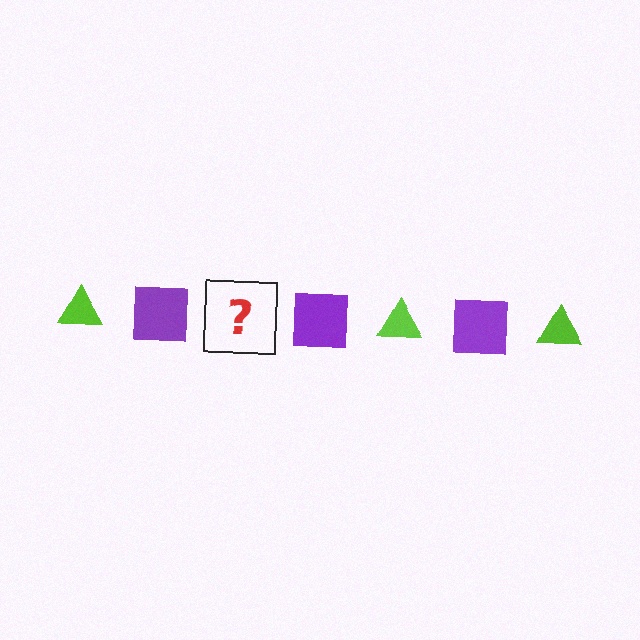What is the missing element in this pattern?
The missing element is a lime triangle.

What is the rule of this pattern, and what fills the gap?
The rule is that the pattern alternates between lime triangle and purple square. The gap should be filled with a lime triangle.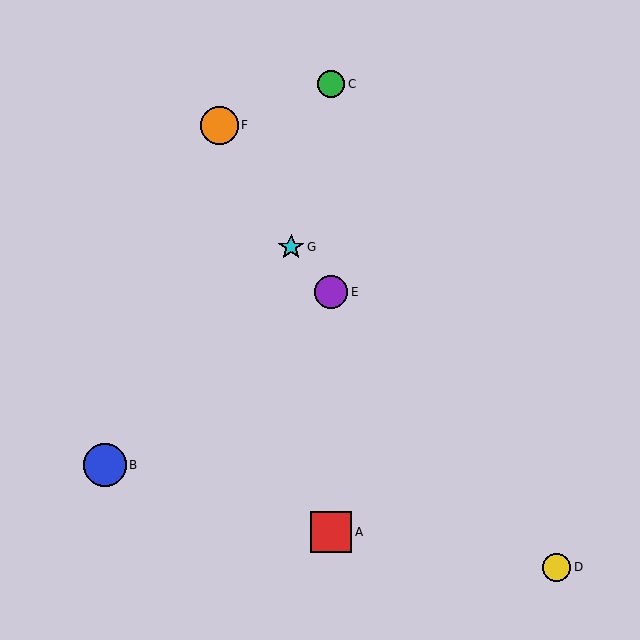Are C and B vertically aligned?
No, C is at x≈331 and B is at x≈105.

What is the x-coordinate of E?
Object E is at x≈331.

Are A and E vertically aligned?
Yes, both are at x≈331.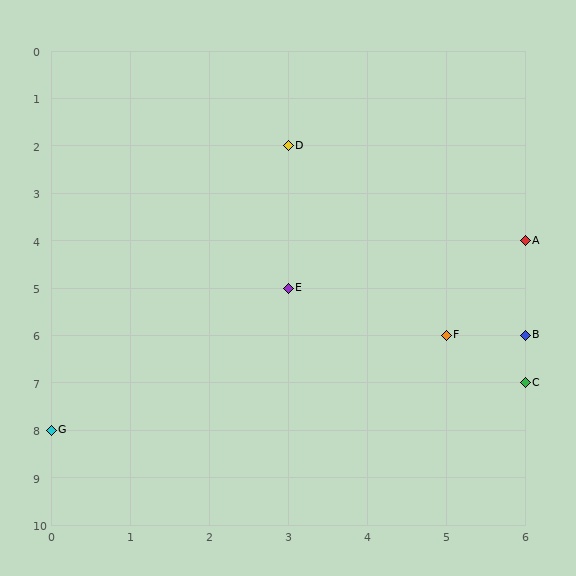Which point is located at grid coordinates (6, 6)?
Point B is at (6, 6).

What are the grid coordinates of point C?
Point C is at grid coordinates (6, 7).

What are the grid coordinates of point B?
Point B is at grid coordinates (6, 6).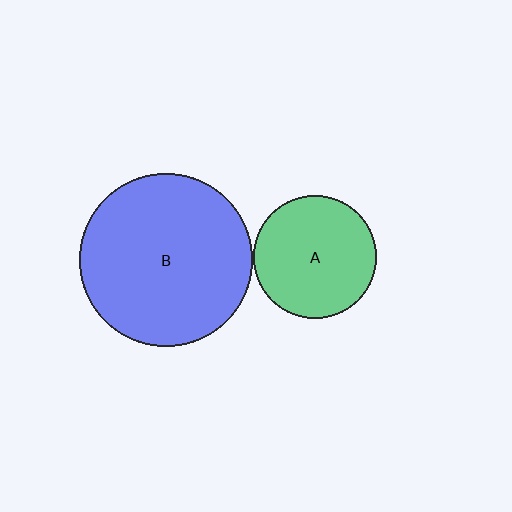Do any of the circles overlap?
No, none of the circles overlap.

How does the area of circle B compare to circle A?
Approximately 2.0 times.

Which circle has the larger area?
Circle B (blue).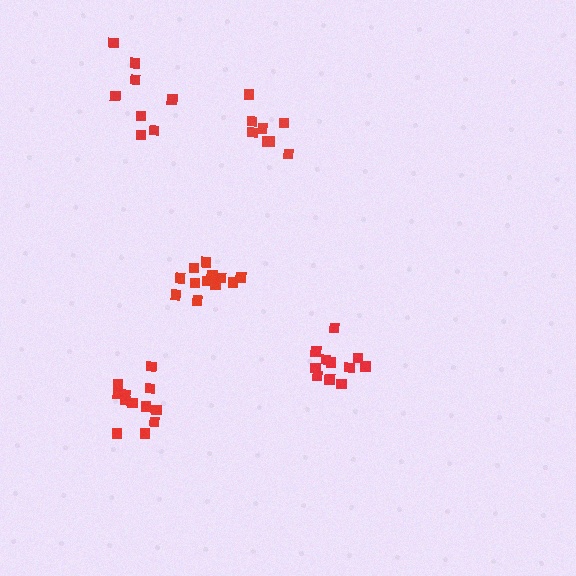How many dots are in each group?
Group 1: 11 dots, Group 2: 12 dots, Group 3: 8 dots, Group 4: 8 dots, Group 5: 12 dots (51 total).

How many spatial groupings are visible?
There are 5 spatial groupings.